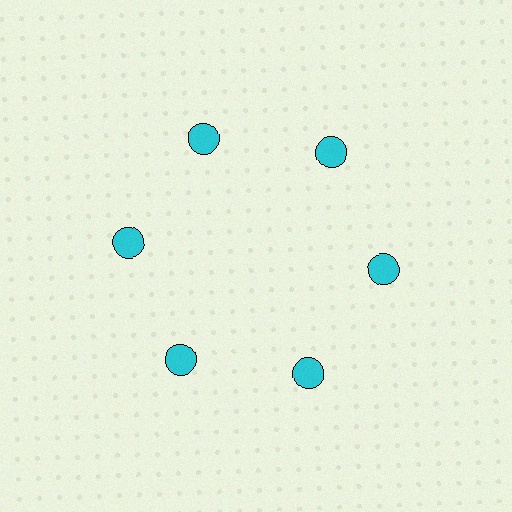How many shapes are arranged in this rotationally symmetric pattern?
There are 6 shapes, arranged in 6 groups of 1.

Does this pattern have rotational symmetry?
Yes, this pattern has 6-fold rotational symmetry. It looks the same after rotating 60 degrees around the center.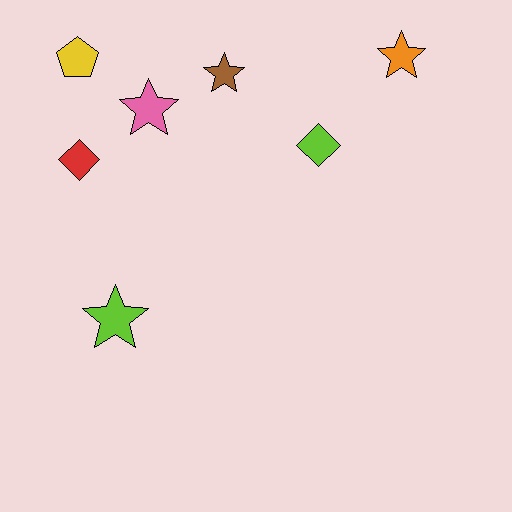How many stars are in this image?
There are 4 stars.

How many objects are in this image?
There are 7 objects.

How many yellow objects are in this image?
There is 1 yellow object.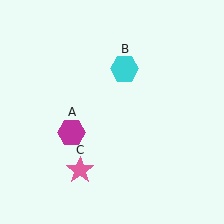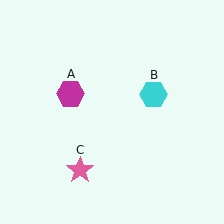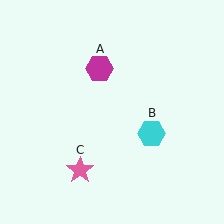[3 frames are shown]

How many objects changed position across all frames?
2 objects changed position: magenta hexagon (object A), cyan hexagon (object B).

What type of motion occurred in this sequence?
The magenta hexagon (object A), cyan hexagon (object B) rotated clockwise around the center of the scene.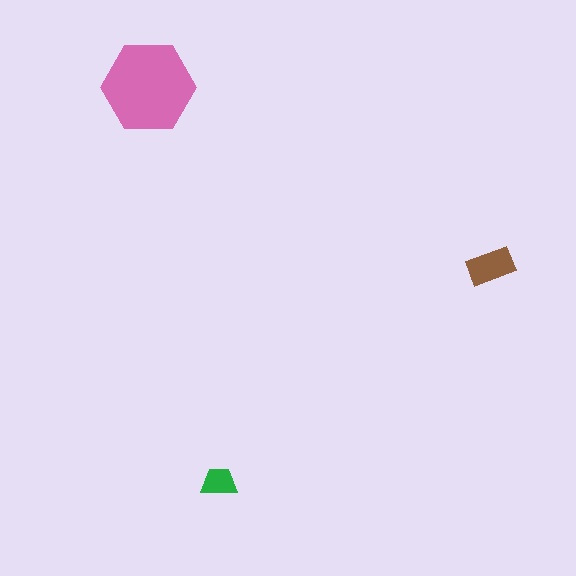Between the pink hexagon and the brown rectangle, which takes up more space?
The pink hexagon.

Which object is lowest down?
The green trapezoid is bottommost.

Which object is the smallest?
The green trapezoid.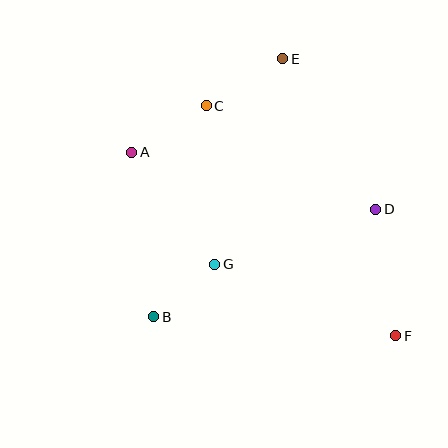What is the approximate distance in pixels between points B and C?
The distance between B and C is approximately 217 pixels.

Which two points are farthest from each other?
Points A and F are farthest from each other.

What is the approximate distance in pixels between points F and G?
The distance between F and G is approximately 195 pixels.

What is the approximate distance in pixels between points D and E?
The distance between D and E is approximately 177 pixels.